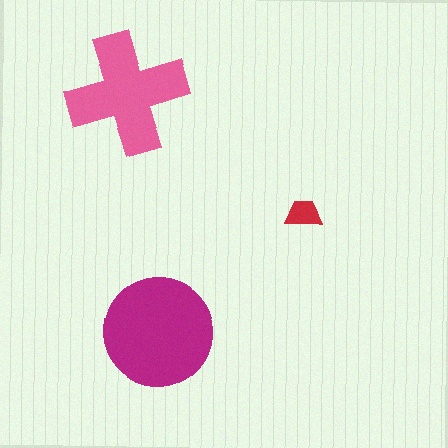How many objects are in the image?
There are 3 objects in the image.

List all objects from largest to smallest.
The magenta circle, the pink cross, the red trapezoid.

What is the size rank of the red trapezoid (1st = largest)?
3rd.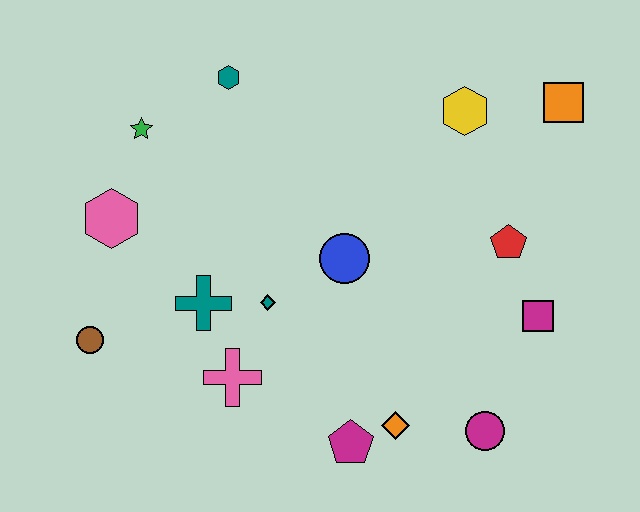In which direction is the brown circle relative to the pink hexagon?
The brown circle is below the pink hexagon.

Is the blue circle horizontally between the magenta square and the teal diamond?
Yes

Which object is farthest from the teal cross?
The orange square is farthest from the teal cross.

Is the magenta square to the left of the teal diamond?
No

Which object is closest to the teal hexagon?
The green star is closest to the teal hexagon.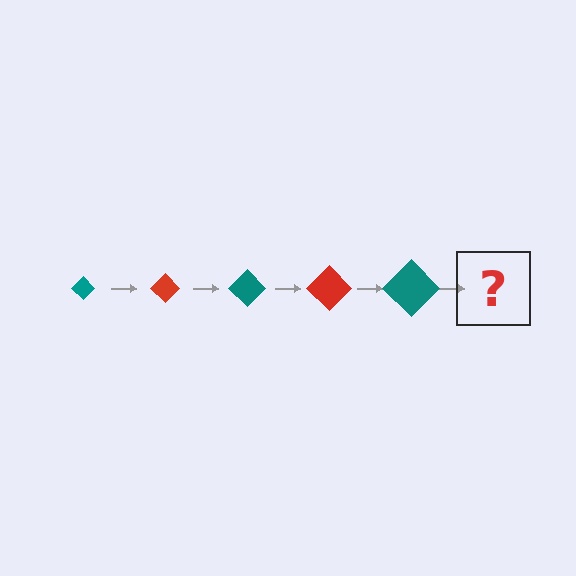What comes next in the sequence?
The next element should be a red diamond, larger than the previous one.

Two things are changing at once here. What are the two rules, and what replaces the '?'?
The two rules are that the diamond grows larger each step and the color cycles through teal and red. The '?' should be a red diamond, larger than the previous one.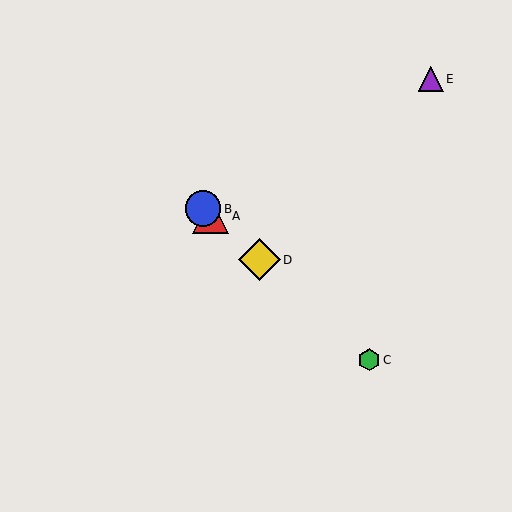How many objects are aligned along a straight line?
4 objects (A, B, C, D) are aligned along a straight line.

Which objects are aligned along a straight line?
Objects A, B, C, D are aligned along a straight line.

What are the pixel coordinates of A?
Object A is at (211, 216).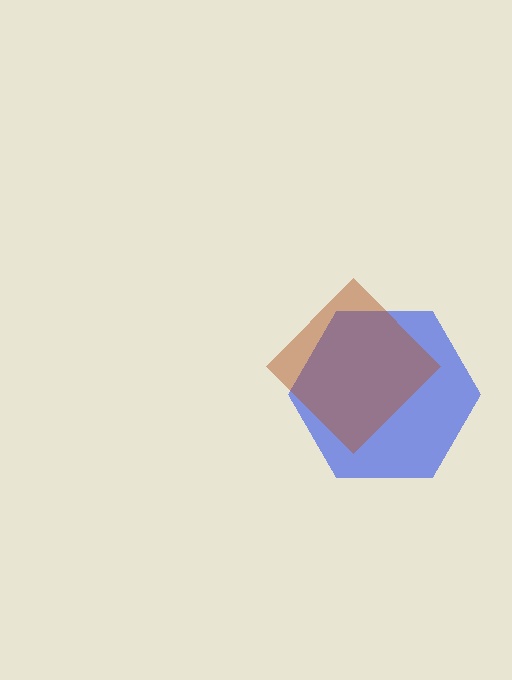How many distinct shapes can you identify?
There are 2 distinct shapes: a blue hexagon, a brown diamond.